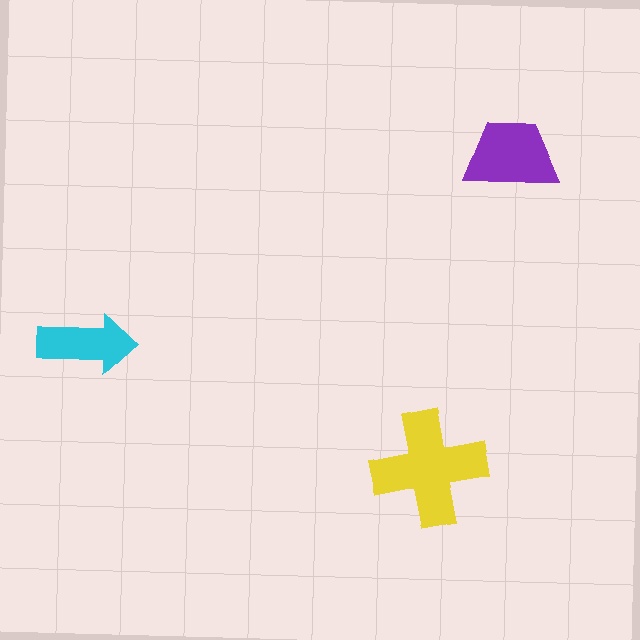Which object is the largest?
The yellow cross.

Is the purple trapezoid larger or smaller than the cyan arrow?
Larger.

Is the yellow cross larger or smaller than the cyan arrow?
Larger.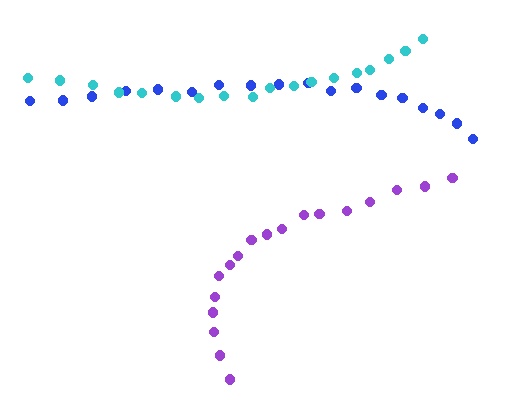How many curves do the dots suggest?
There are 3 distinct paths.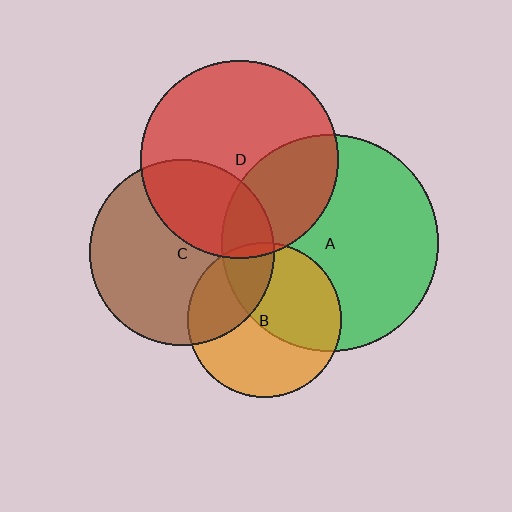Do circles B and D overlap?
Yes.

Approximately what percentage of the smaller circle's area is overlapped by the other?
Approximately 5%.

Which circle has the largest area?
Circle A (green).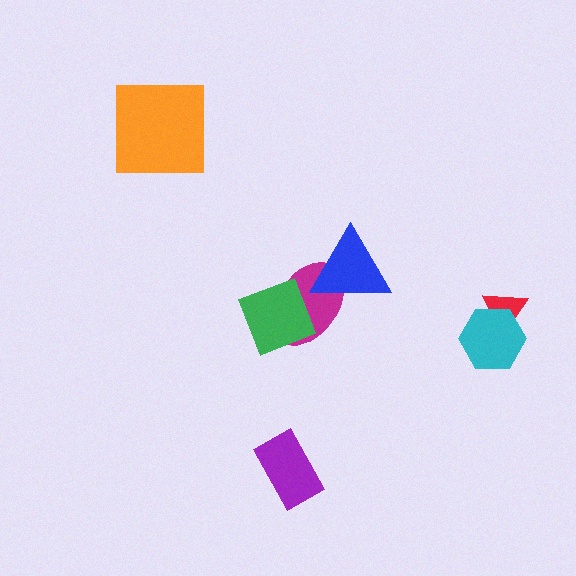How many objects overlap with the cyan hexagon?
1 object overlaps with the cyan hexagon.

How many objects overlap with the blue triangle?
1 object overlaps with the blue triangle.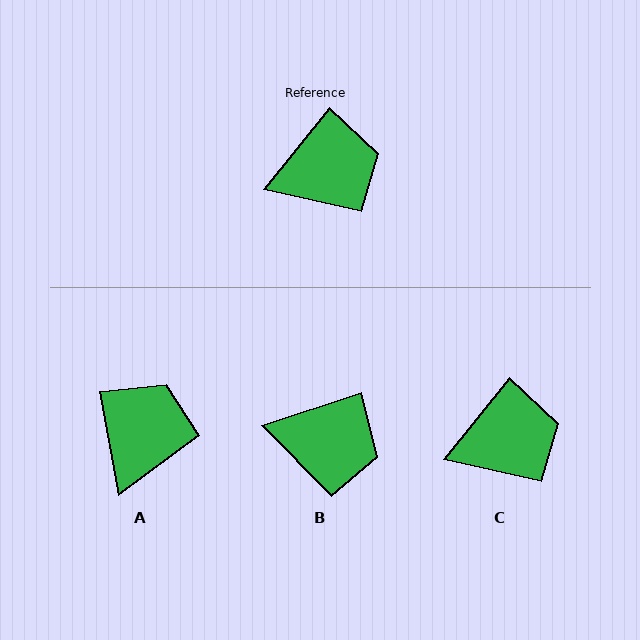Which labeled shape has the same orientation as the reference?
C.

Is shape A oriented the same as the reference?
No, it is off by about 49 degrees.